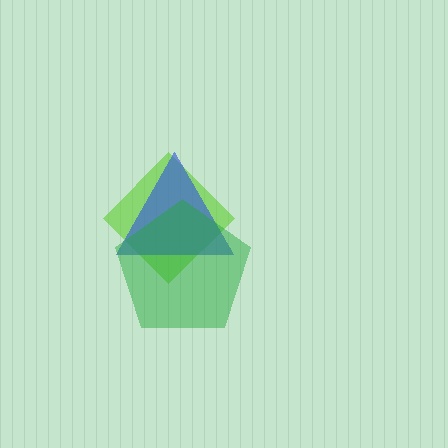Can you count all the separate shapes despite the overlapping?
Yes, there are 3 separate shapes.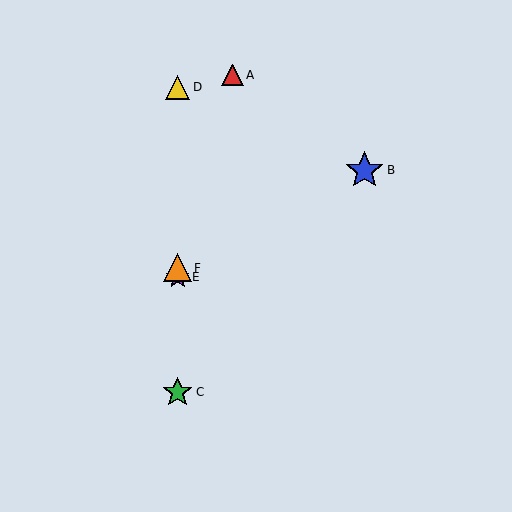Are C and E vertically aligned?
Yes, both are at x≈178.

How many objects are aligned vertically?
4 objects (C, D, E, F) are aligned vertically.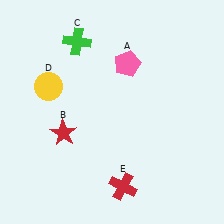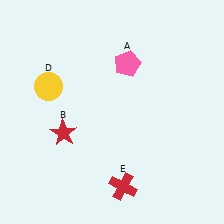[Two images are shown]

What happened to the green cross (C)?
The green cross (C) was removed in Image 2. It was in the top-left area of Image 1.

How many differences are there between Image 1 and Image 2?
There is 1 difference between the two images.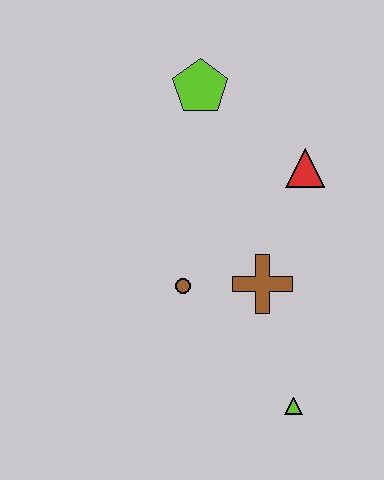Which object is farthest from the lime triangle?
The lime pentagon is farthest from the lime triangle.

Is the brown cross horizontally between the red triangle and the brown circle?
Yes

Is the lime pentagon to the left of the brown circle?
No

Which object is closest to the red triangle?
The brown cross is closest to the red triangle.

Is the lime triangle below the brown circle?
Yes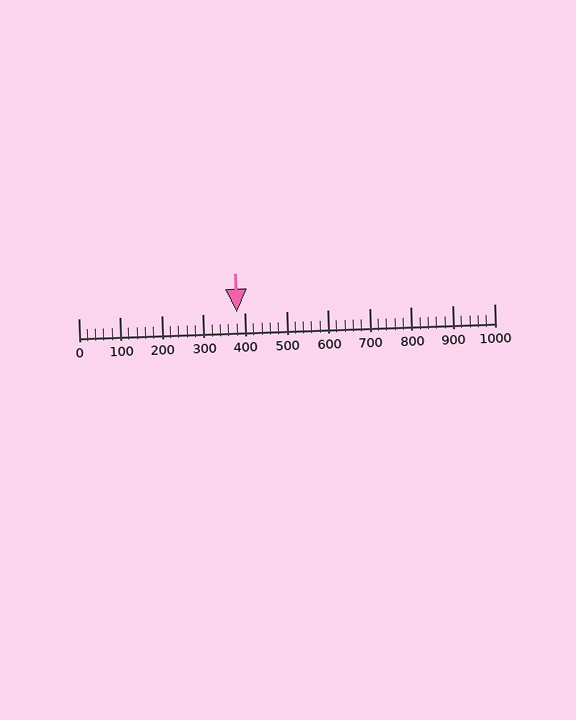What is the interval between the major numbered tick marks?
The major tick marks are spaced 100 units apart.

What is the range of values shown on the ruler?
The ruler shows values from 0 to 1000.